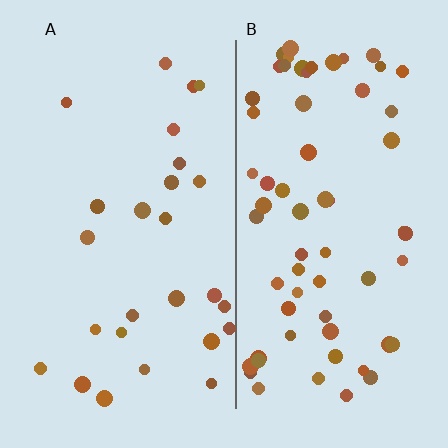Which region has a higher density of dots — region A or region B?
B (the right).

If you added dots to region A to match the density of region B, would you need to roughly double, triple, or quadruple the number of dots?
Approximately double.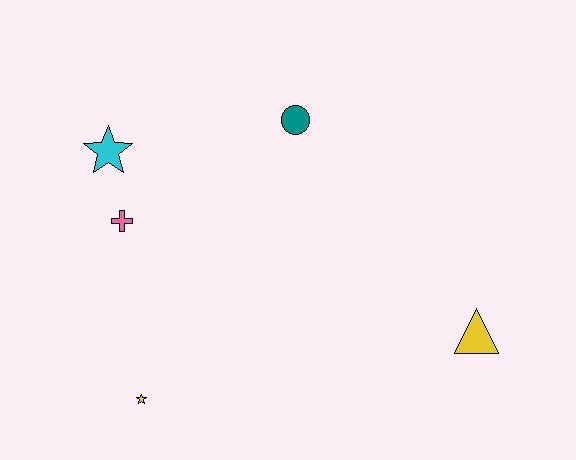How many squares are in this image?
There are no squares.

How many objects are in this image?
There are 5 objects.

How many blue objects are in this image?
There are no blue objects.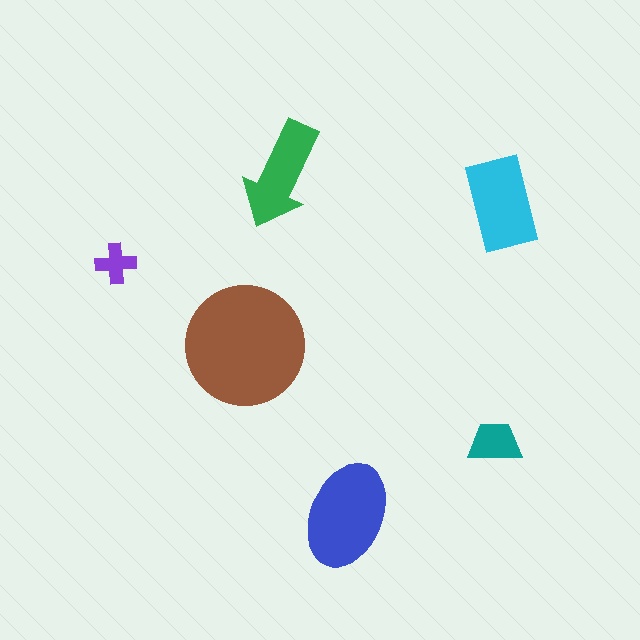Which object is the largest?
The brown circle.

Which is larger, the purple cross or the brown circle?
The brown circle.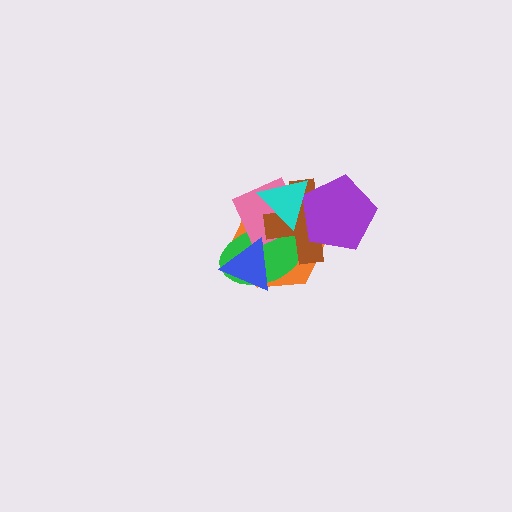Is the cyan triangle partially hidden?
No, no other shape covers it.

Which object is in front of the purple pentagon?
The cyan triangle is in front of the purple pentagon.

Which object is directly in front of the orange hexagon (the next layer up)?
The green ellipse is directly in front of the orange hexagon.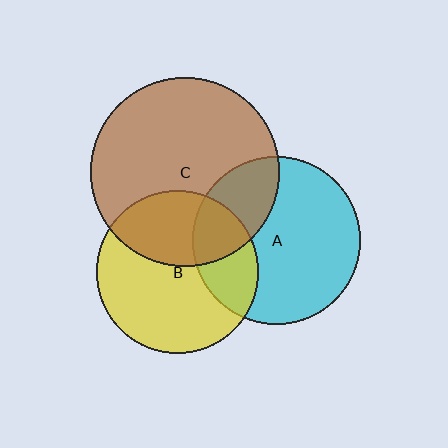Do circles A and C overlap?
Yes.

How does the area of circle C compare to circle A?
Approximately 1.3 times.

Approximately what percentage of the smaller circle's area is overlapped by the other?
Approximately 30%.